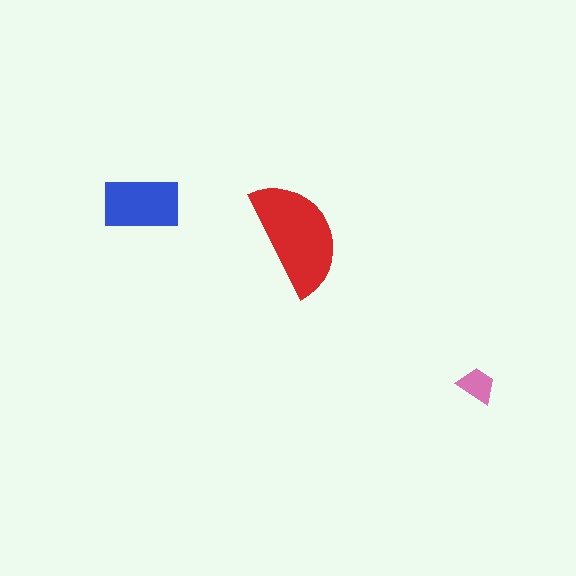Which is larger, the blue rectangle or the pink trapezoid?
The blue rectangle.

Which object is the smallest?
The pink trapezoid.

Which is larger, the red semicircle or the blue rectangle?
The red semicircle.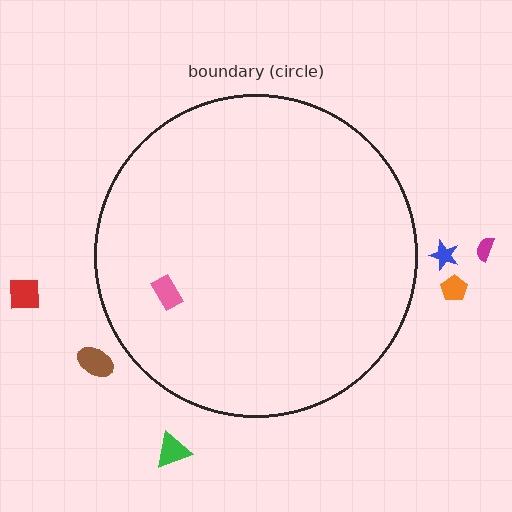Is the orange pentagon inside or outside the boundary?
Outside.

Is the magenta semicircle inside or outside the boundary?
Outside.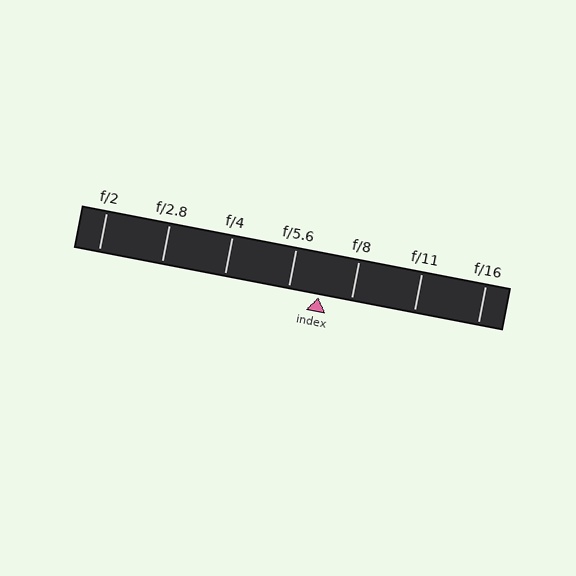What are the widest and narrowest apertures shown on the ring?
The widest aperture shown is f/2 and the narrowest is f/16.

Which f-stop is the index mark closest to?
The index mark is closest to f/5.6.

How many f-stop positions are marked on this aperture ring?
There are 7 f-stop positions marked.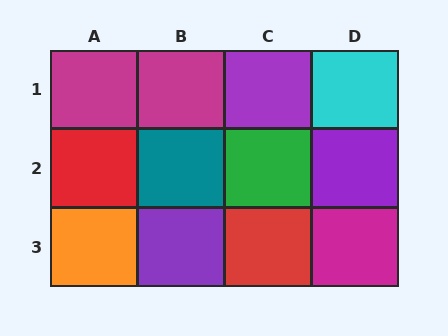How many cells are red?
2 cells are red.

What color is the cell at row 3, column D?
Magenta.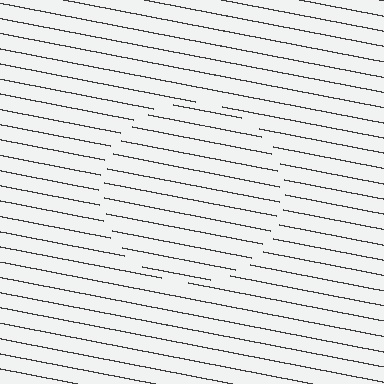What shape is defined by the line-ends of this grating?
An illusory circle. The interior of the shape contains the same grating, shifted by half a period — the contour is defined by the phase discontinuity where line-ends from the inner and outer gratings abut.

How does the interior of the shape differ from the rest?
The interior of the shape contains the same grating, shifted by half a period — the contour is defined by the phase discontinuity where line-ends from the inner and outer gratings abut.